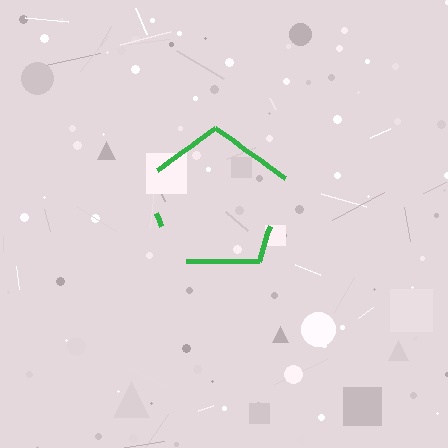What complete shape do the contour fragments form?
The contour fragments form a pentagon.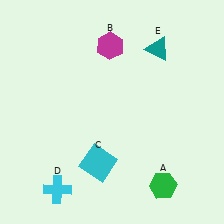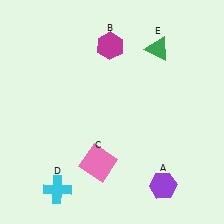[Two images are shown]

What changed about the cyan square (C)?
In Image 1, C is cyan. In Image 2, it changed to pink.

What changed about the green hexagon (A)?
In Image 1, A is green. In Image 2, it changed to purple.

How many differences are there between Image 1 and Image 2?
There are 3 differences between the two images.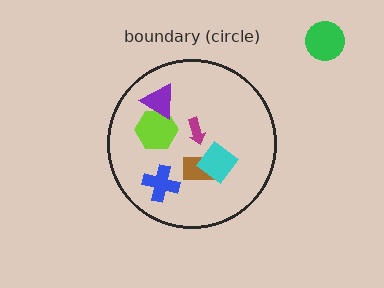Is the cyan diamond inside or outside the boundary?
Inside.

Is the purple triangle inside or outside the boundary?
Inside.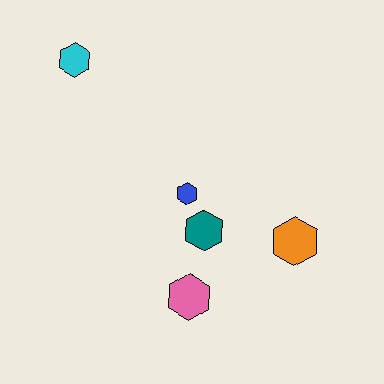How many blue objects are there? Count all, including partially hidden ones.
There is 1 blue object.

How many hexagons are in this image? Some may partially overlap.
There are 5 hexagons.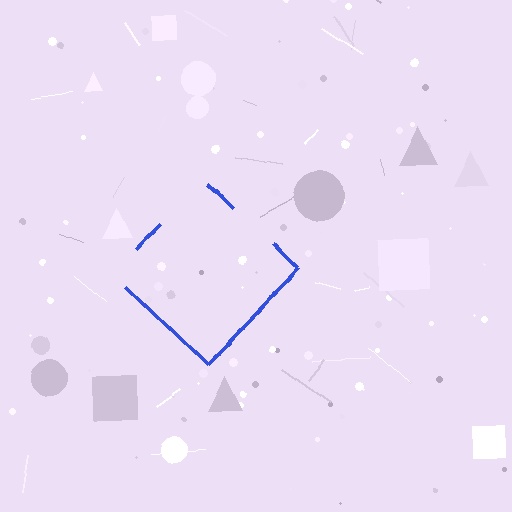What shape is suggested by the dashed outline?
The dashed outline suggests a diamond.